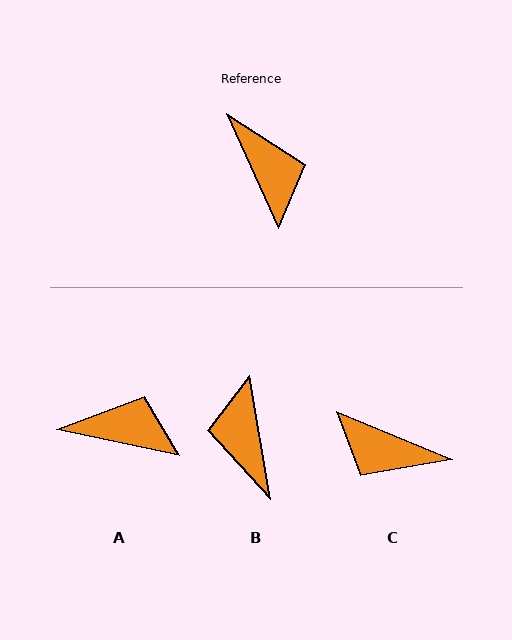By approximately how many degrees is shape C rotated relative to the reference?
Approximately 137 degrees clockwise.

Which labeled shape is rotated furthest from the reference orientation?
B, about 165 degrees away.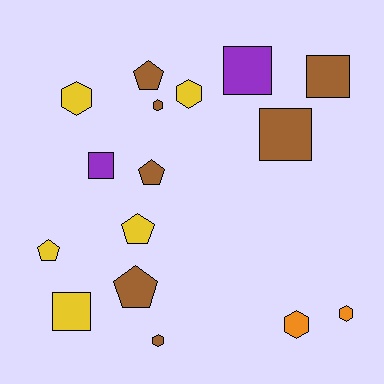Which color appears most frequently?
Brown, with 7 objects.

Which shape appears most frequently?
Hexagon, with 6 objects.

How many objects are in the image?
There are 16 objects.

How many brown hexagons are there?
There are 2 brown hexagons.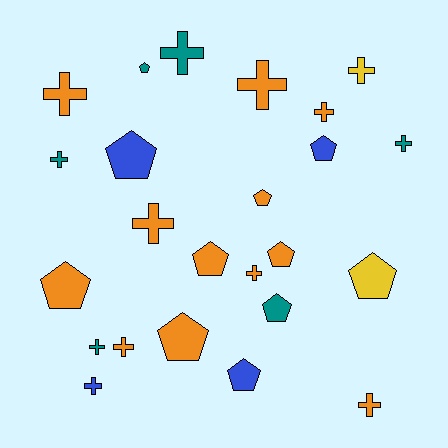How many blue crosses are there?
There is 1 blue cross.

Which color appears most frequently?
Orange, with 12 objects.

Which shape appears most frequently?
Cross, with 13 objects.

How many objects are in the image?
There are 24 objects.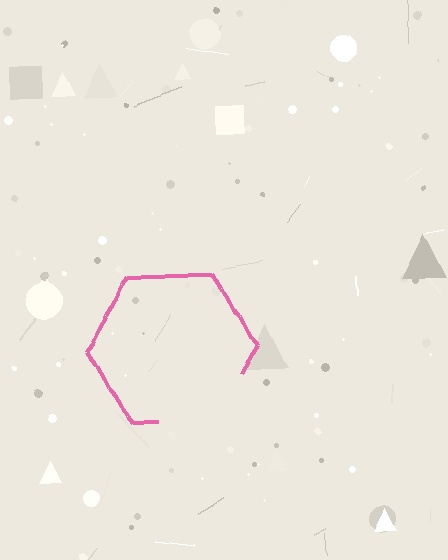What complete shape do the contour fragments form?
The contour fragments form a hexagon.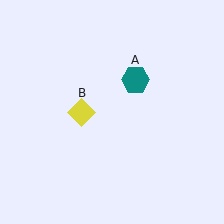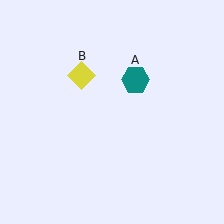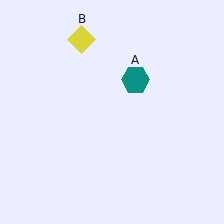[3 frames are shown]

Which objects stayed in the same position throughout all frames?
Teal hexagon (object A) remained stationary.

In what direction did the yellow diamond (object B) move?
The yellow diamond (object B) moved up.